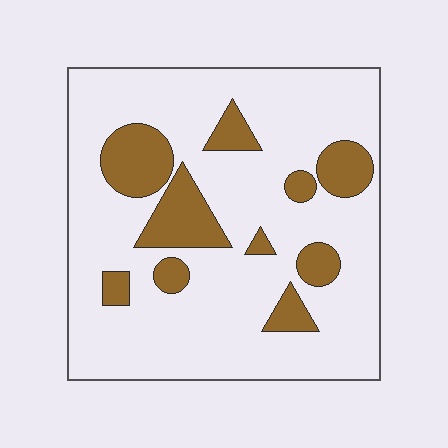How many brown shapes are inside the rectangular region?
10.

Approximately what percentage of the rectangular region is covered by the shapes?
Approximately 20%.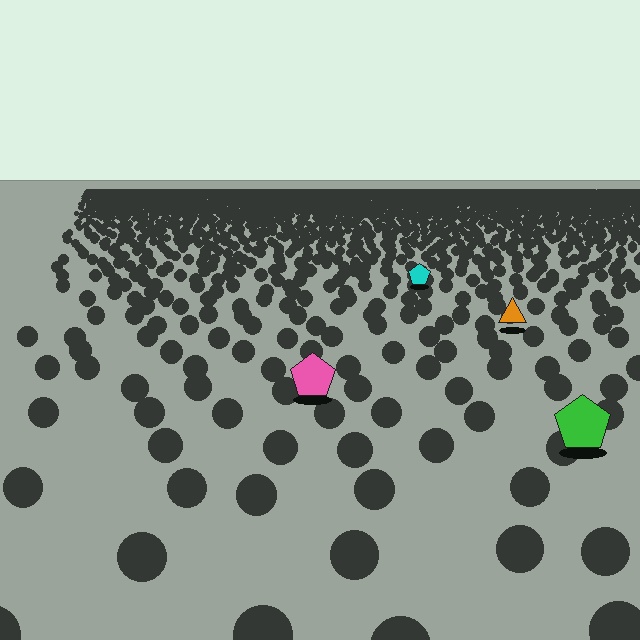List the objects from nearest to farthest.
From nearest to farthest: the green pentagon, the pink pentagon, the orange triangle, the cyan pentagon.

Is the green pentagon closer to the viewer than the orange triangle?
Yes. The green pentagon is closer — you can tell from the texture gradient: the ground texture is coarser near it.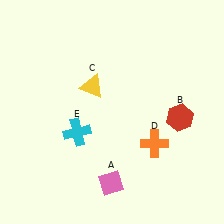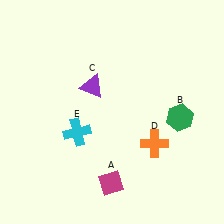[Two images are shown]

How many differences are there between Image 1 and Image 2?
There are 3 differences between the two images.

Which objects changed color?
A changed from pink to magenta. B changed from red to green. C changed from yellow to purple.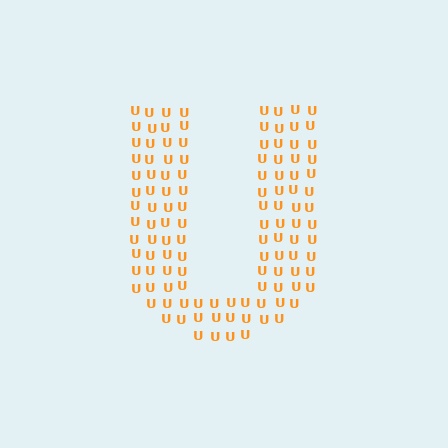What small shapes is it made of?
It is made of small letter U's.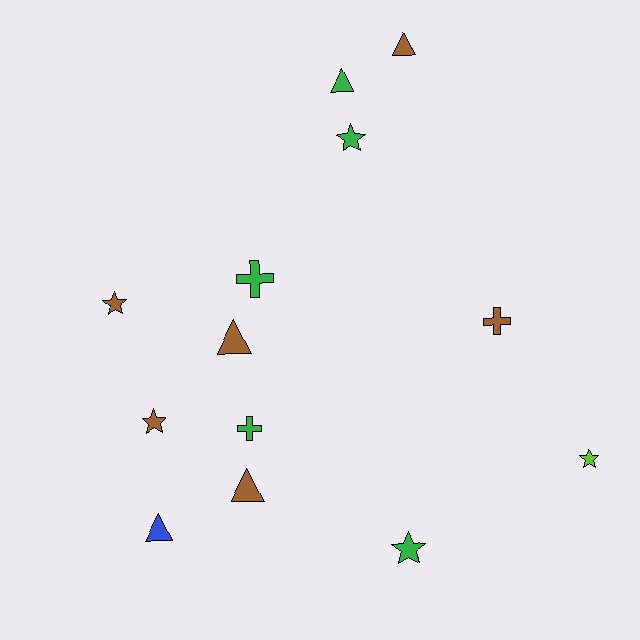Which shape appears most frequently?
Star, with 5 objects.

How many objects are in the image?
There are 13 objects.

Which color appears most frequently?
Brown, with 6 objects.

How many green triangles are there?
There is 1 green triangle.